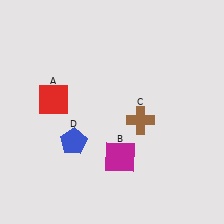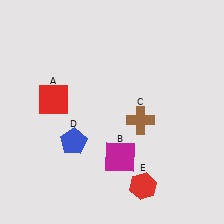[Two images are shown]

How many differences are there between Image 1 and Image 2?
There is 1 difference between the two images.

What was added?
A red hexagon (E) was added in Image 2.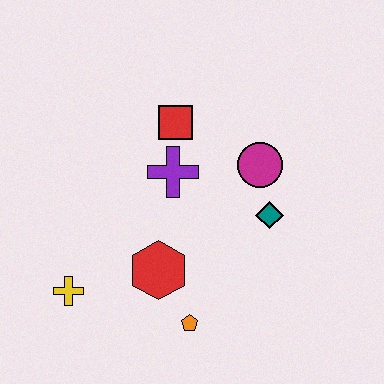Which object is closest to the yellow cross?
The red hexagon is closest to the yellow cross.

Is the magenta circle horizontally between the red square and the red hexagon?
No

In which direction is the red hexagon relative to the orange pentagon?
The red hexagon is above the orange pentagon.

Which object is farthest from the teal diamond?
The yellow cross is farthest from the teal diamond.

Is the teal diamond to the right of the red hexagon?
Yes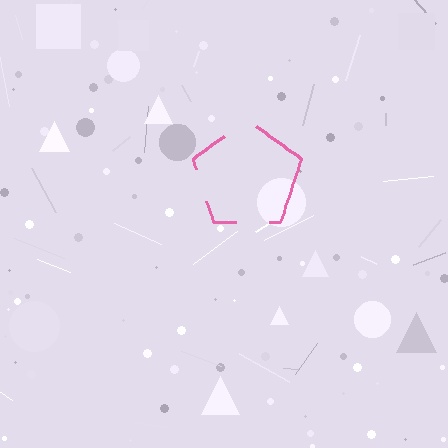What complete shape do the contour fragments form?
The contour fragments form a pentagon.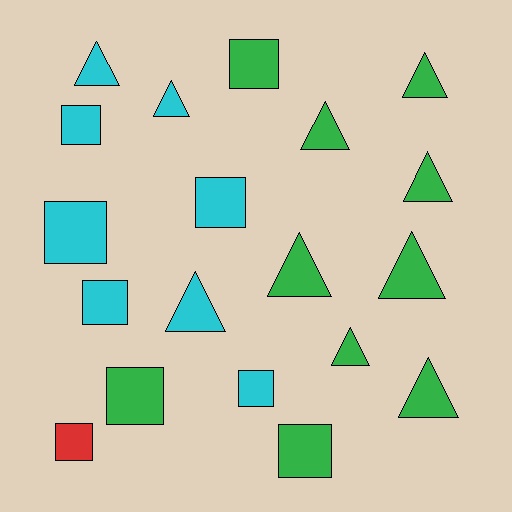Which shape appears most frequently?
Triangle, with 10 objects.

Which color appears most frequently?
Green, with 10 objects.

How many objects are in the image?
There are 19 objects.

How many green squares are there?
There are 3 green squares.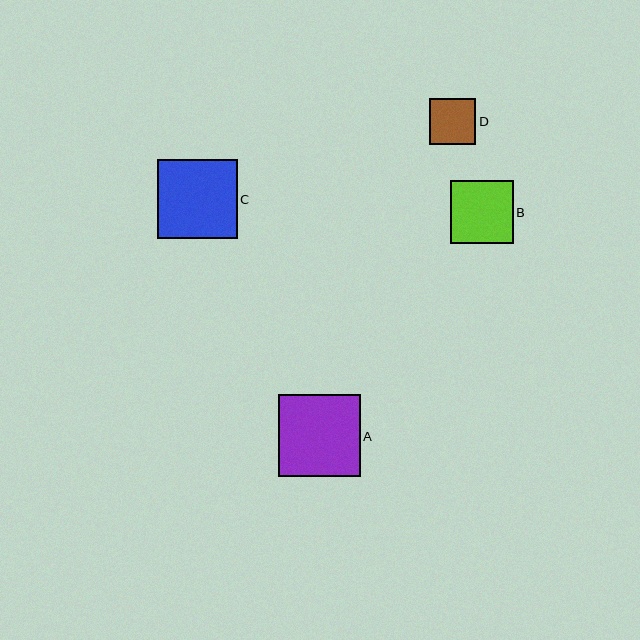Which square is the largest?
Square A is the largest with a size of approximately 82 pixels.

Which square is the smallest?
Square D is the smallest with a size of approximately 46 pixels.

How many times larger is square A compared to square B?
Square A is approximately 1.3 times the size of square B.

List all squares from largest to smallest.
From largest to smallest: A, C, B, D.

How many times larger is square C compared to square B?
Square C is approximately 1.2 times the size of square B.